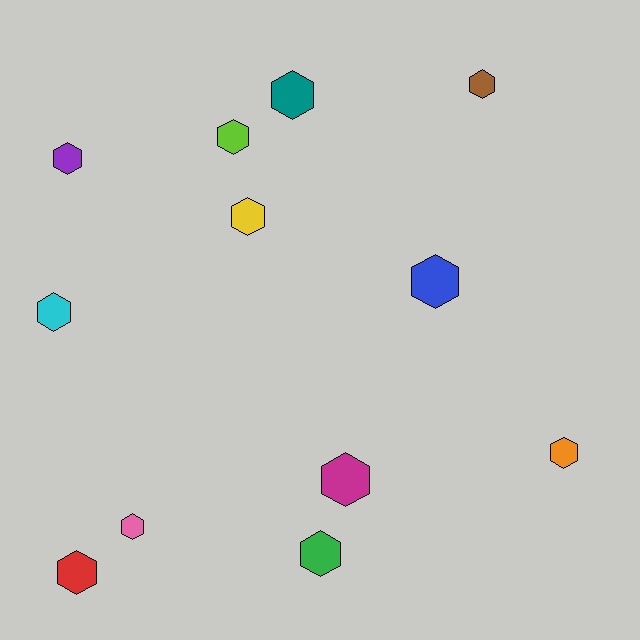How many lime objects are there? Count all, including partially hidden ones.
There is 1 lime object.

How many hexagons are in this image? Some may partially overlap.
There are 12 hexagons.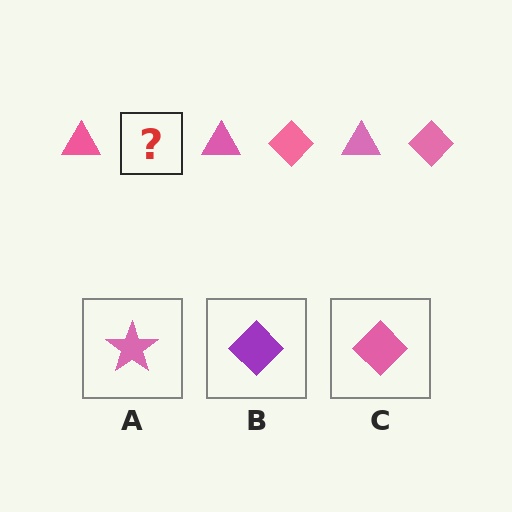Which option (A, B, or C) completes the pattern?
C.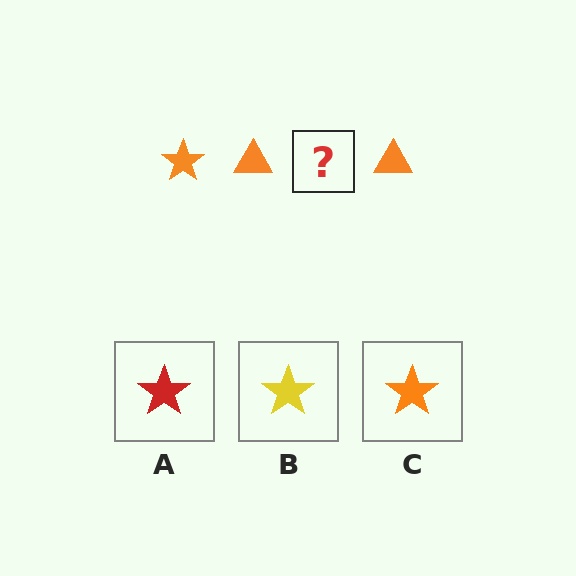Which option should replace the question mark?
Option C.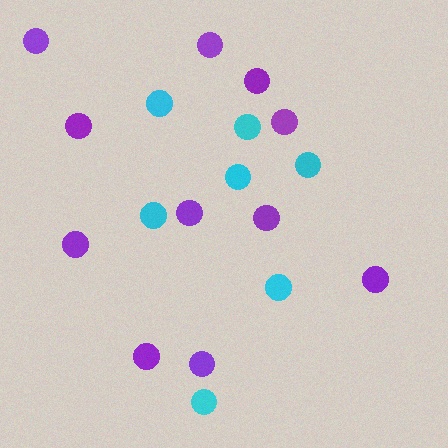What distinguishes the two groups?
There are 2 groups: one group of purple circles (11) and one group of cyan circles (7).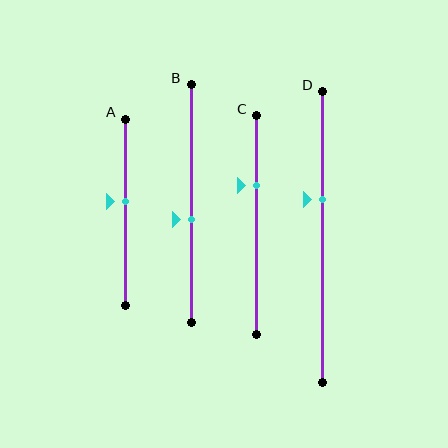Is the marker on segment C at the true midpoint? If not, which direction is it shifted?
No, the marker on segment C is shifted upward by about 18% of the segment length.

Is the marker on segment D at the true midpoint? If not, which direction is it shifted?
No, the marker on segment D is shifted upward by about 13% of the segment length.